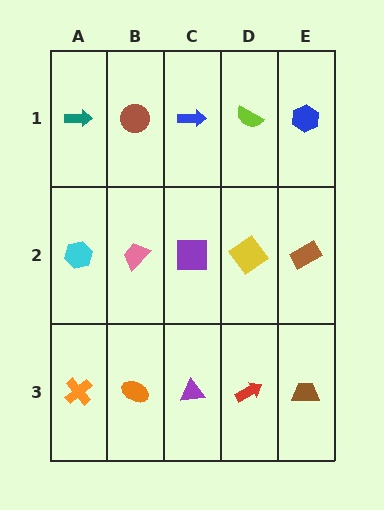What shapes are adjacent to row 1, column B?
A pink trapezoid (row 2, column B), a teal arrow (row 1, column A), a blue arrow (row 1, column C).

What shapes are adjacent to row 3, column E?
A brown rectangle (row 2, column E), a red arrow (row 3, column D).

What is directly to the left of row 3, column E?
A red arrow.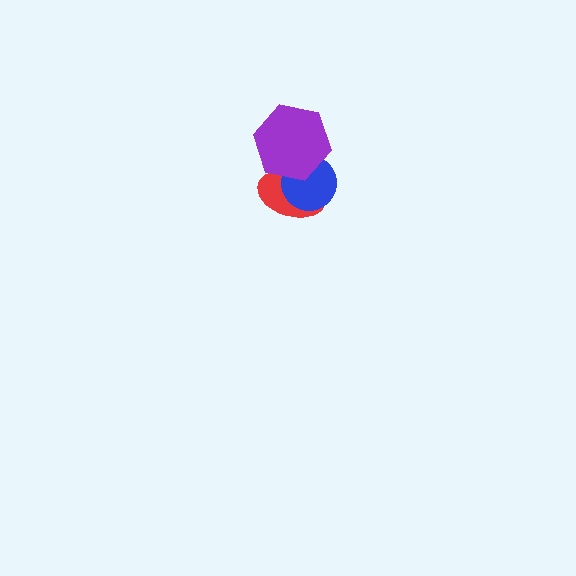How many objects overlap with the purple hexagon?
2 objects overlap with the purple hexagon.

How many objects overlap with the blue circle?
2 objects overlap with the blue circle.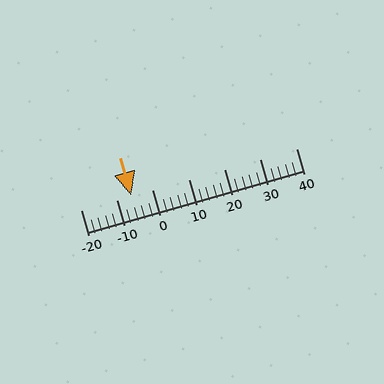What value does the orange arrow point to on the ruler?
The orange arrow points to approximately -6.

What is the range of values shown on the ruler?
The ruler shows values from -20 to 40.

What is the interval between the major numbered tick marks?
The major tick marks are spaced 10 units apart.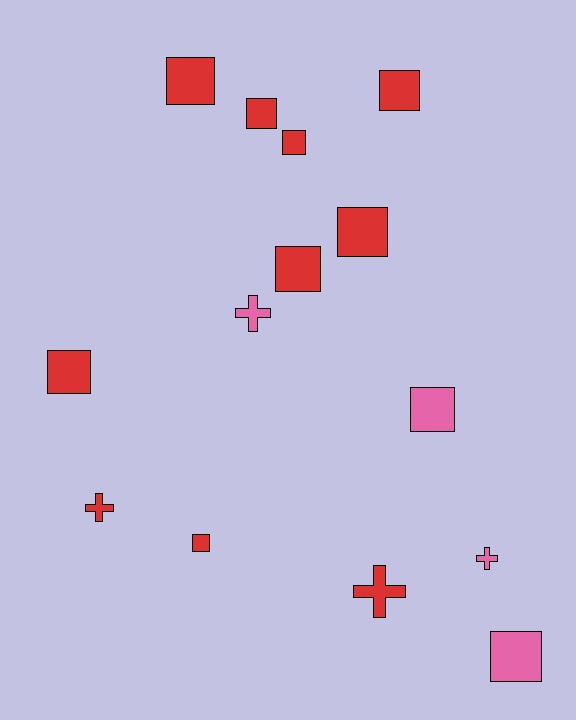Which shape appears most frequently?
Square, with 10 objects.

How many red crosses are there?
There are 2 red crosses.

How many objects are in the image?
There are 14 objects.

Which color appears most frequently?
Red, with 10 objects.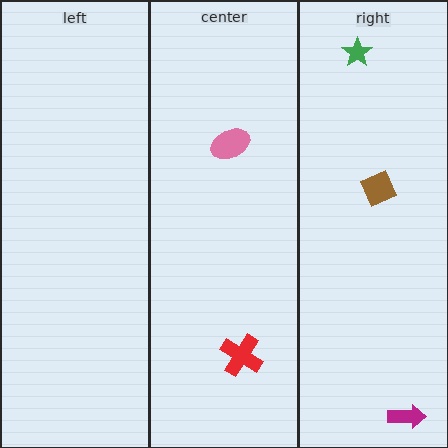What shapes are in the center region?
The red cross, the pink ellipse.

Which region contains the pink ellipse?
The center region.